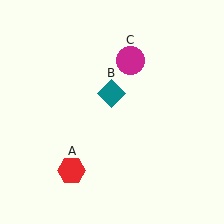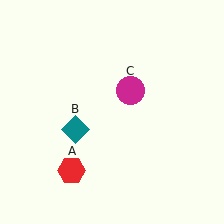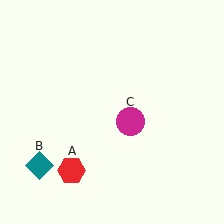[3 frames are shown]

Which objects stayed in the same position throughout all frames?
Red hexagon (object A) remained stationary.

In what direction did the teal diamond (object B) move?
The teal diamond (object B) moved down and to the left.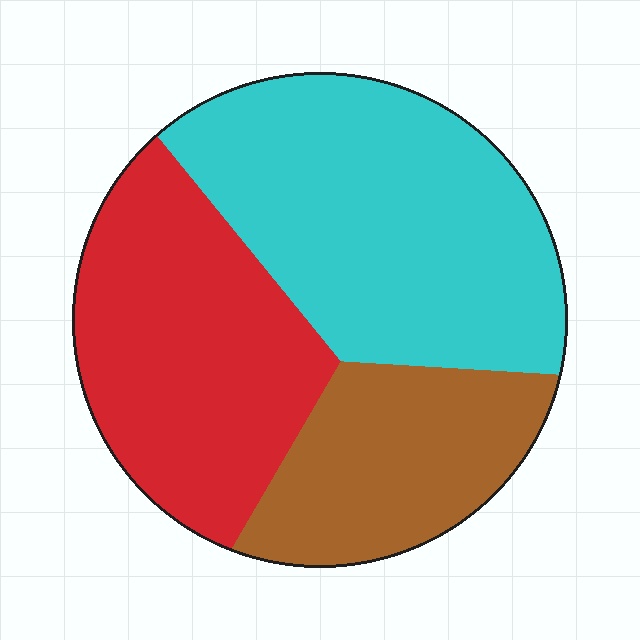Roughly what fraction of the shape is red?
Red covers about 35% of the shape.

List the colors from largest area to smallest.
From largest to smallest: cyan, red, brown.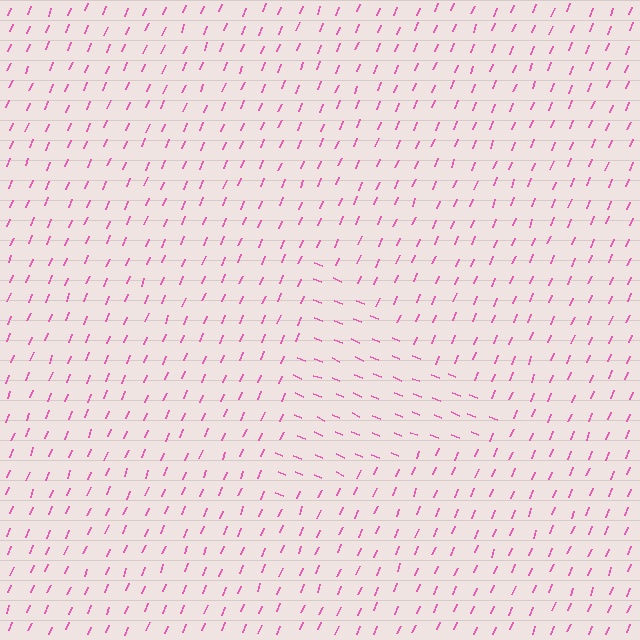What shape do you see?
I see a triangle.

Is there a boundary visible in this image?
Yes, there is a texture boundary formed by a change in line orientation.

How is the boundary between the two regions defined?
The boundary is defined purely by a change in line orientation (approximately 89 degrees difference). All lines are the same color and thickness.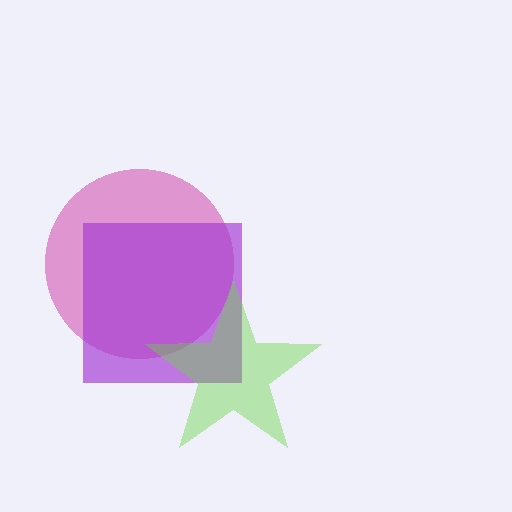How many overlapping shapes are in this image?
There are 3 overlapping shapes in the image.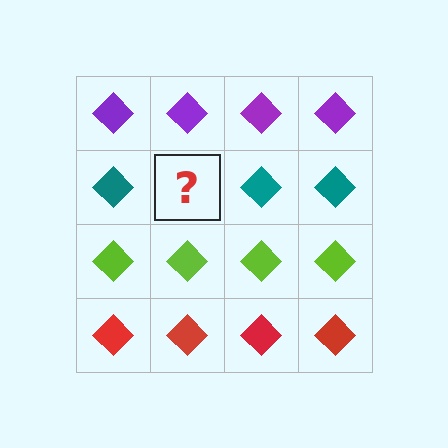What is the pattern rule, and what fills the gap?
The rule is that each row has a consistent color. The gap should be filled with a teal diamond.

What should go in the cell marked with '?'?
The missing cell should contain a teal diamond.